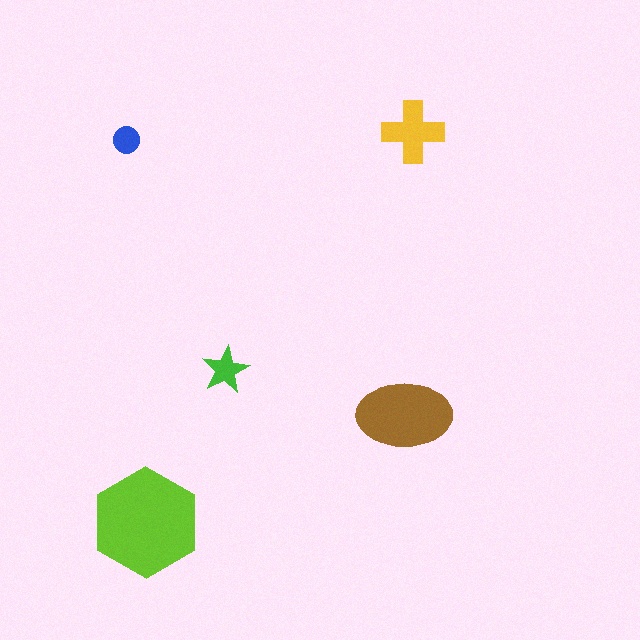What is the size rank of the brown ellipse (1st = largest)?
2nd.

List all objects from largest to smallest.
The lime hexagon, the brown ellipse, the yellow cross, the green star, the blue circle.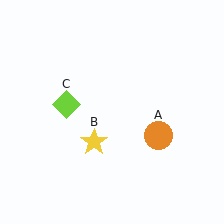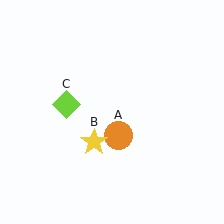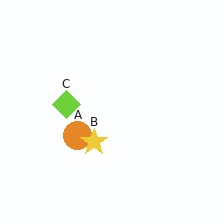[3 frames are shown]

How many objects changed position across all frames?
1 object changed position: orange circle (object A).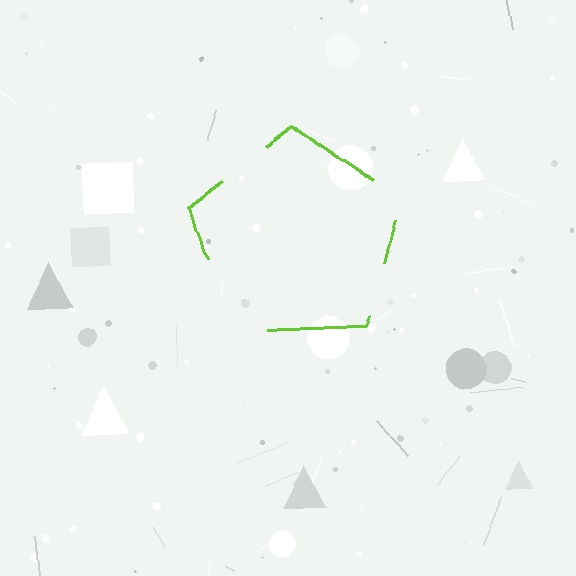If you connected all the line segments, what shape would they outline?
They would outline a pentagon.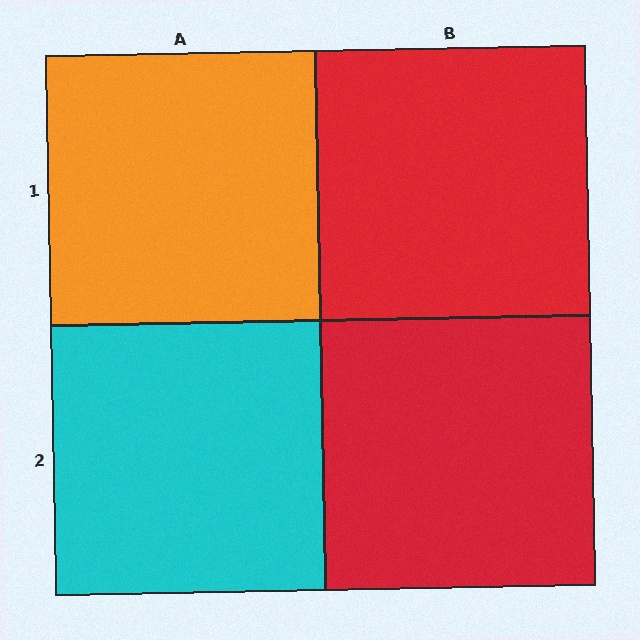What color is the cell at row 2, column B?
Red.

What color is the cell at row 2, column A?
Cyan.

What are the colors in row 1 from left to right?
Orange, red.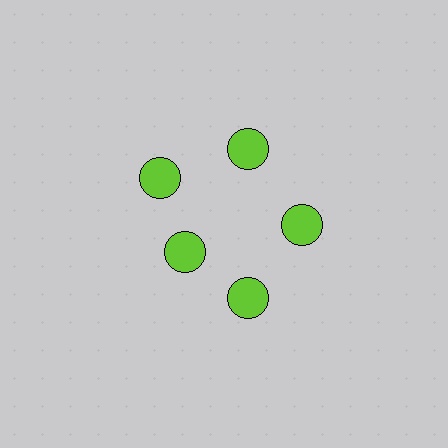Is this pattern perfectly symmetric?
No. The 5 lime circles are arranged in a ring, but one element near the 8 o'clock position is pulled inward toward the center, breaking the 5-fold rotational symmetry.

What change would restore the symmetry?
The symmetry would be restored by moving it outward, back onto the ring so that all 5 circles sit at equal angles and equal distance from the center.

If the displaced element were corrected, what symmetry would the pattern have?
It would have 5-fold rotational symmetry — the pattern would map onto itself every 72 degrees.